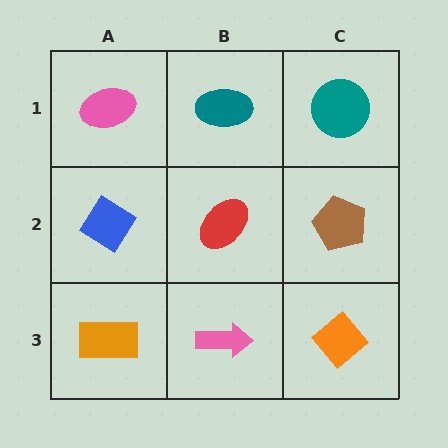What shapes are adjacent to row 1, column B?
A red ellipse (row 2, column B), a pink ellipse (row 1, column A), a teal circle (row 1, column C).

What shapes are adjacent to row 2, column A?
A pink ellipse (row 1, column A), an orange rectangle (row 3, column A), a red ellipse (row 2, column B).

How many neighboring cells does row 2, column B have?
4.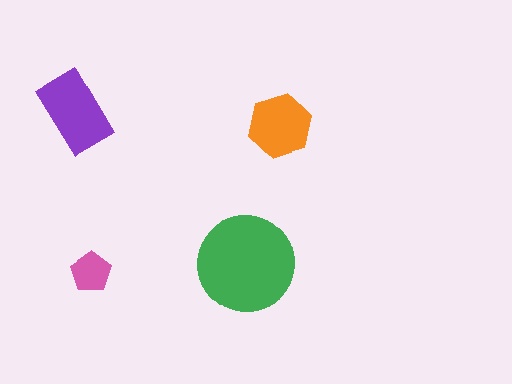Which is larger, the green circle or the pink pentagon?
The green circle.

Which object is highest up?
The purple rectangle is topmost.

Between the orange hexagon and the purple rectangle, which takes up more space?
The purple rectangle.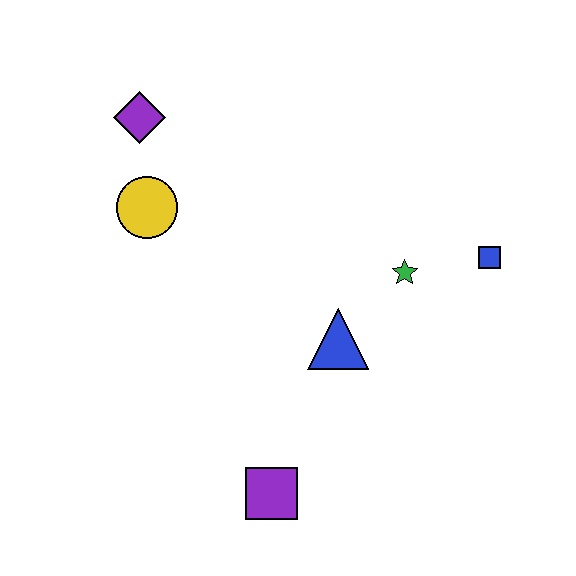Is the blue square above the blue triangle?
Yes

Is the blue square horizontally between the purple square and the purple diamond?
No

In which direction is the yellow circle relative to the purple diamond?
The yellow circle is below the purple diamond.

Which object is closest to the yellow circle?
The purple diamond is closest to the yellow circle.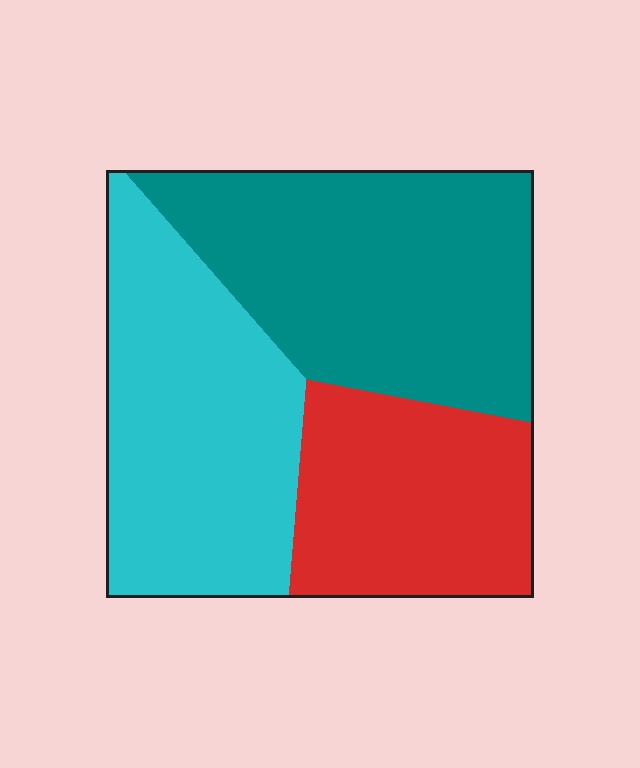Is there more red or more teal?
Teal.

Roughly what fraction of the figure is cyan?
Cyan takes up between a quarter and a half of the figure.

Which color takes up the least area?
Red, at roughly 25%.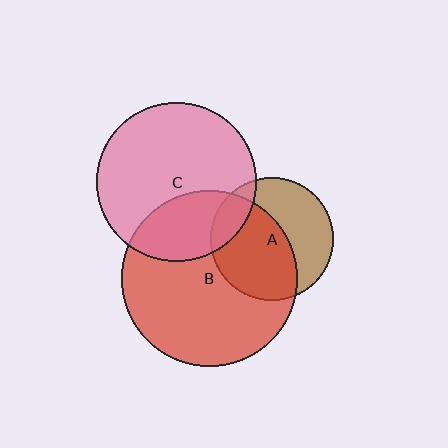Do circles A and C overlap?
Yes.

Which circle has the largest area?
Circle B (red).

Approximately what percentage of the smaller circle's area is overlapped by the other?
Approximately 15%.